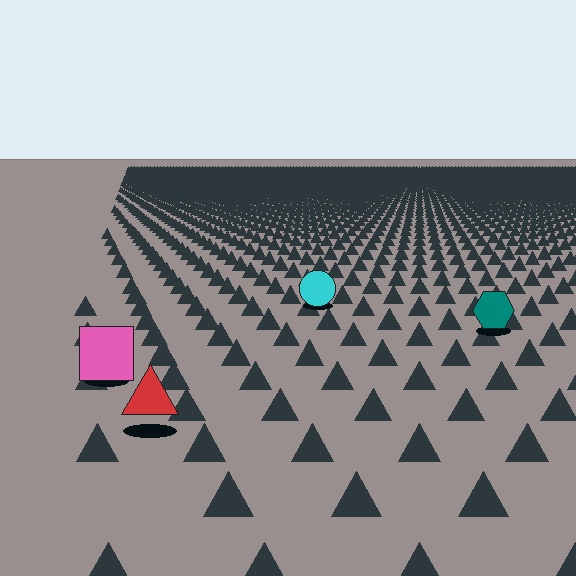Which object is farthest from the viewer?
The cyan circle is farthest from the viewer. It appears smaller and the ground texture around it is denser.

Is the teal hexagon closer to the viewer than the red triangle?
No. The red triangle is closer — you can tell from the texture gradient: the ground texture is coarser near it.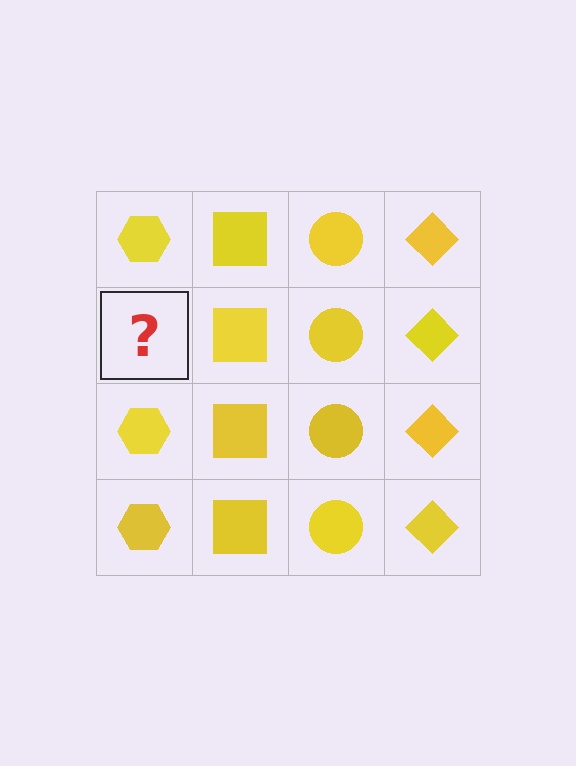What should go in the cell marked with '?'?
The missing cell should contain a yellow hexagon.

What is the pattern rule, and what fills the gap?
The rule is that each column has a consistent shape. The gap should be filled with a yellow hexagon.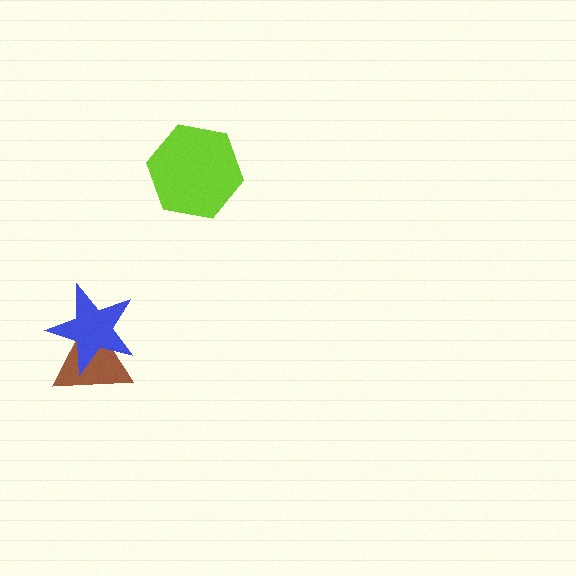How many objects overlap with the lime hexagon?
0 objects overlap with the lime hexagon.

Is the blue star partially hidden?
No, no other shape covers it.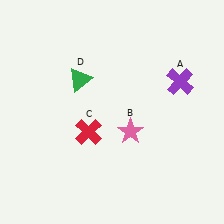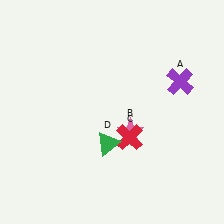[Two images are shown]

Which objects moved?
The objects that moved are: the red cross (C), the green triangle (D).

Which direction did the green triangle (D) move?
The green triangle (D) moved down.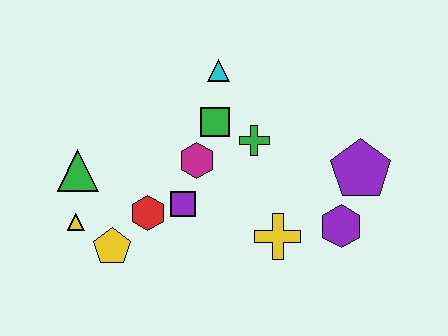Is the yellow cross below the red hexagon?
Yes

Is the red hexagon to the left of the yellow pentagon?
No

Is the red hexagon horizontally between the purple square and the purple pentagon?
No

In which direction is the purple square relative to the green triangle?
The purple square is to the right of the green triangle.